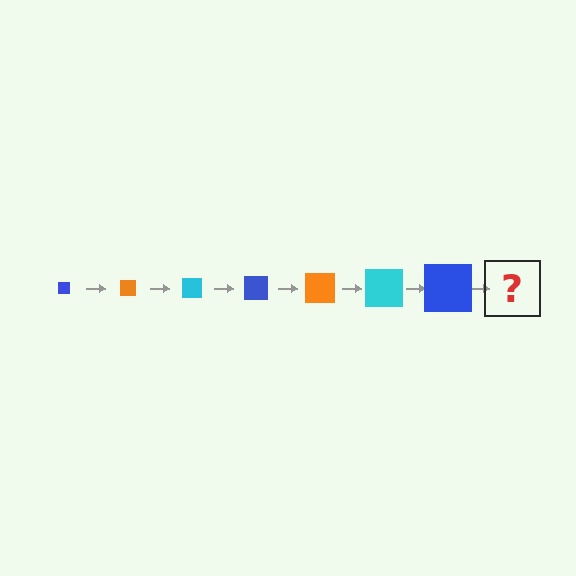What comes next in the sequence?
The next element should be an orange square, larger than the previous one.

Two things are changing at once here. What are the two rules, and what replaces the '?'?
The two rules are that the square grows larger each step and the color cycles through blue, orange, and cyan. The '?' should be an orange square, larger than the previous one.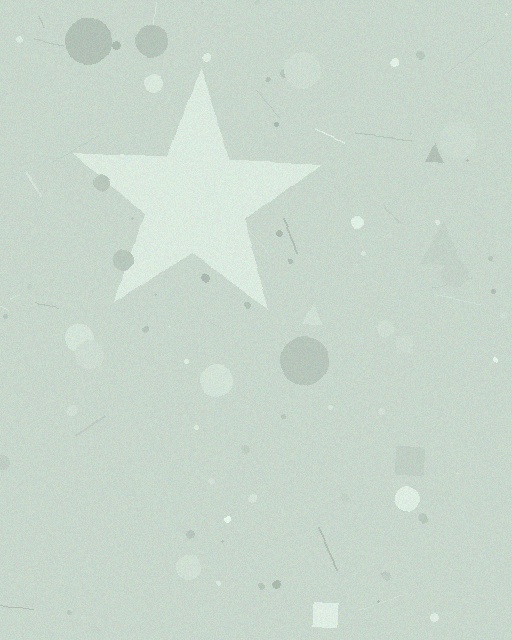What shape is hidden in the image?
A star is hidden in the image.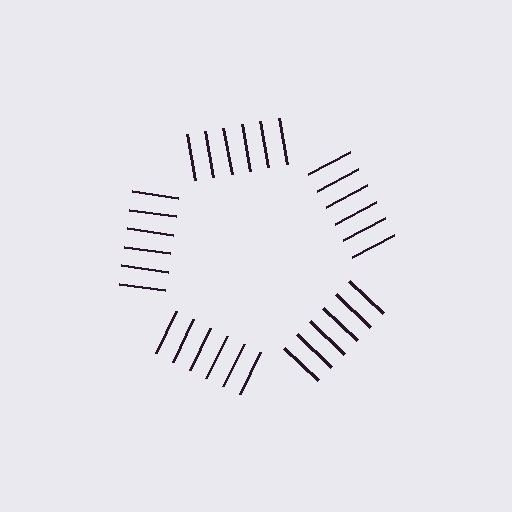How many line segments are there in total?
30 — 6 along each of the 5 edges.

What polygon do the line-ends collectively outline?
An illusory pentagon — the line segments terminate on its edges but no continuous stroke is drawn.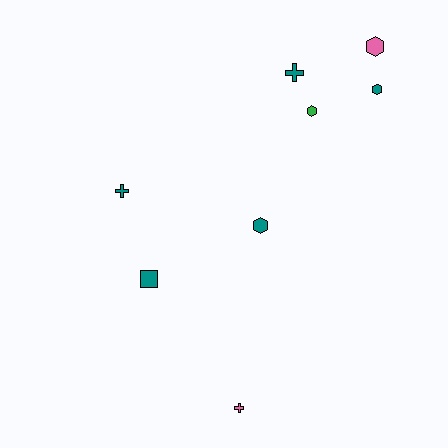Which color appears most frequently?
Teal, with 5 objects.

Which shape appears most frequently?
Hexagon, with 4 objects.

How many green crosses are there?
There are no green crosses.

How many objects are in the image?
There are 8 objects.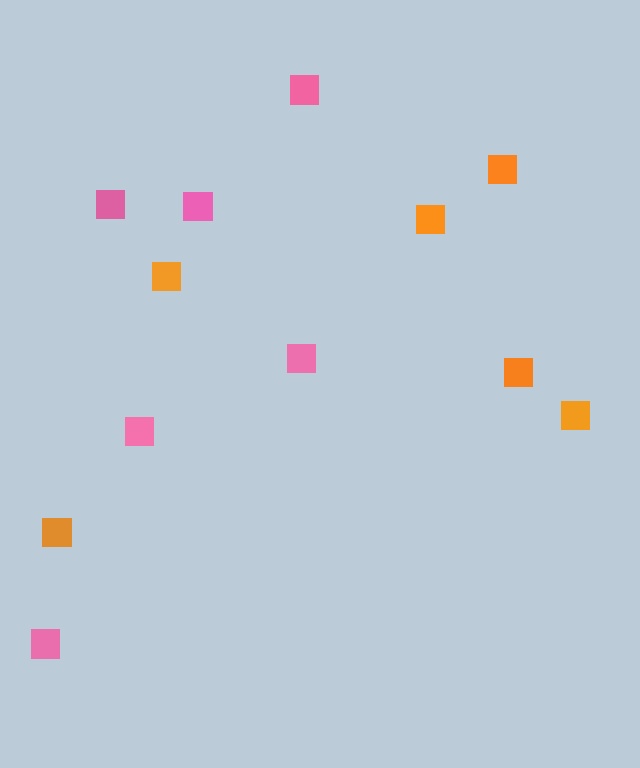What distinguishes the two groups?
There are 2 groups: one group of pink squares (6) and one group of orange squares (6).